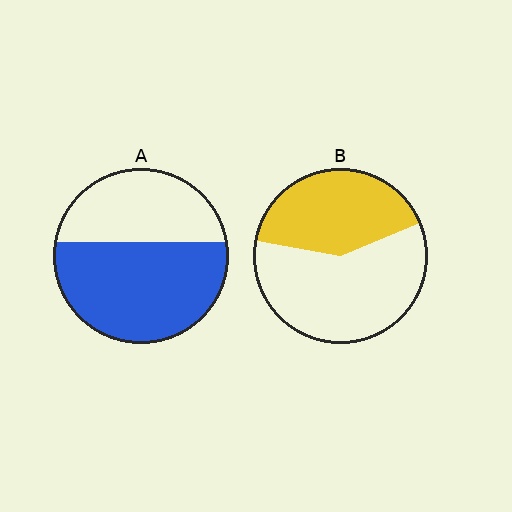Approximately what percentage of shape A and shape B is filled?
A is approximately 60% and B is approximately 40%.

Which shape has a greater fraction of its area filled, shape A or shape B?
Shape A.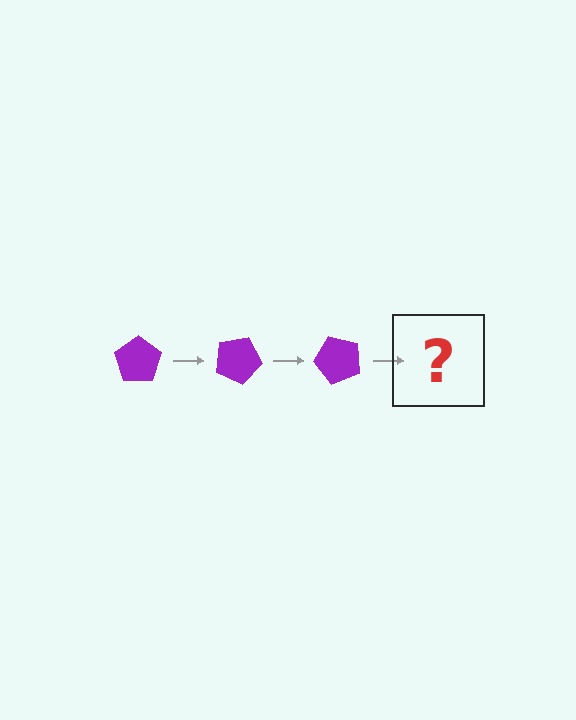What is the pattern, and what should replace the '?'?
The pattern is that the pentagon rotates 25 degrees each step. The '?' should be a purple pentagon rotated 75 degrees.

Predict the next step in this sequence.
The next step is a purple pentagon rotated 75 degrees.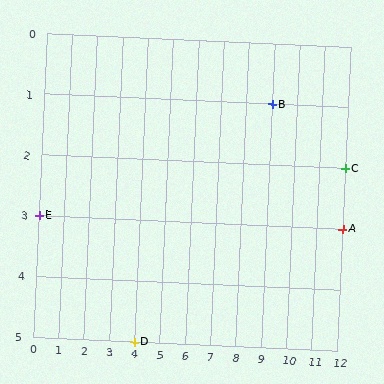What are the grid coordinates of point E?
Point E is at grid coordinates (0, 3).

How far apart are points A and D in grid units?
Points A and D are 8 columns and 2 rows apart (about 8.2 grid units diagonally).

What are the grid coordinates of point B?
Point B is at grid coordinates (9, 1).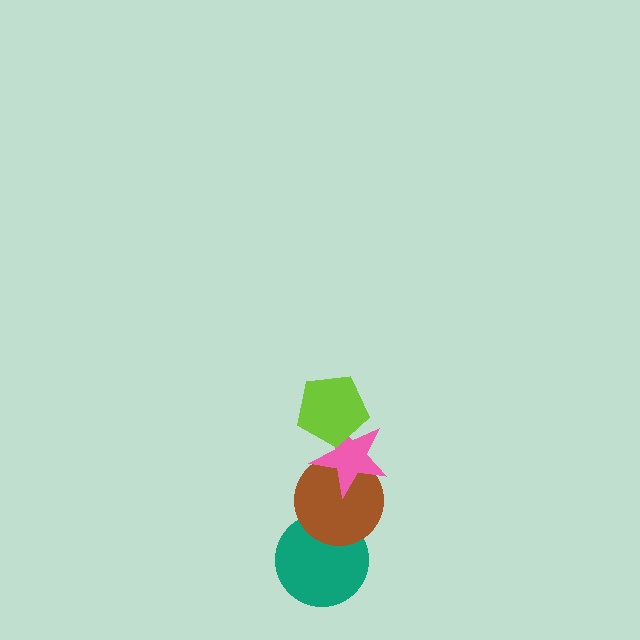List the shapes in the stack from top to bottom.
From top to bottom: the lime pentagon, the pink star, the brown circle, the teal circle.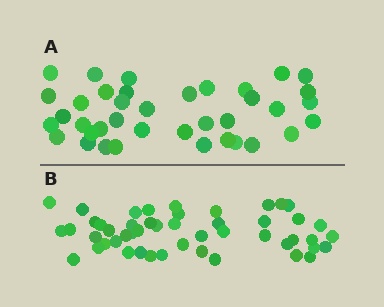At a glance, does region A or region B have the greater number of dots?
Region B (the bottom region) has more dots.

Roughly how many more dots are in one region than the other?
Region B has roughly 12 or so more dots than region A.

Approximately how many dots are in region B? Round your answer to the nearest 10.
About 50 dots. (The exact count is 49, which rounds to 50.)